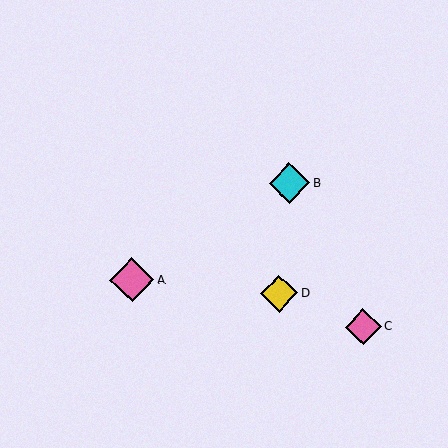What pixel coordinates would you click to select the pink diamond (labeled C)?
Click at (363, 327) to select the pink diamond C.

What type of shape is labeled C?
Shape C is a pink diamond.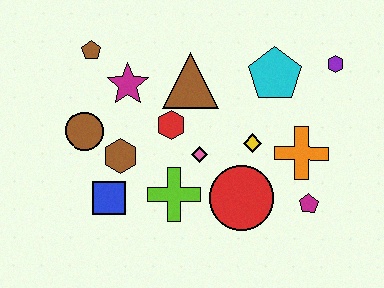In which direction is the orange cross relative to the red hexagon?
The orange cross is to the right of the red hexagon.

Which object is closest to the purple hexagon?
The cyan pentagon is closest to the purple hexagon.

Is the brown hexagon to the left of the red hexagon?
Yes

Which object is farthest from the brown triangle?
The magenta pentagon is farthest from the brown triangle.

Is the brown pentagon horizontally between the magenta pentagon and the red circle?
No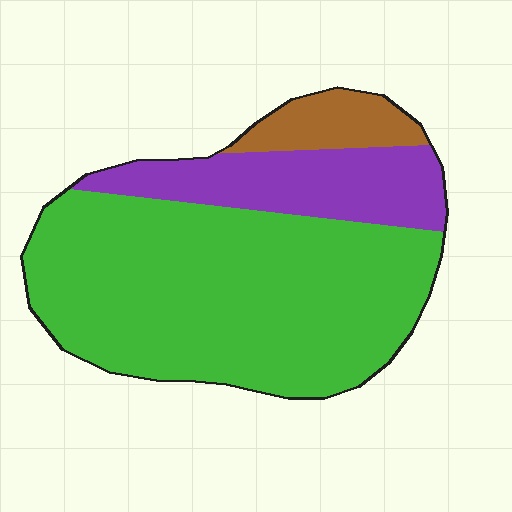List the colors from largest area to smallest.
From largest to smallest: green, purple, brown.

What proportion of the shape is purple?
Purple covers about 20% of the shape.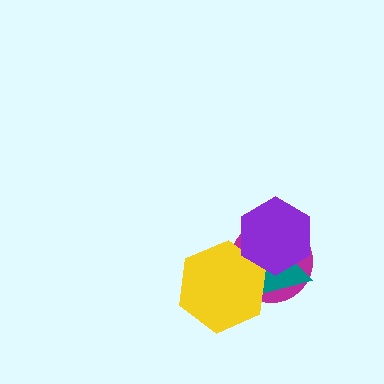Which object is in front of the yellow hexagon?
The purple hexagon is in front of the yellow hexagon.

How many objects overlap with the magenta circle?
3 objects overlap with the magenta circle.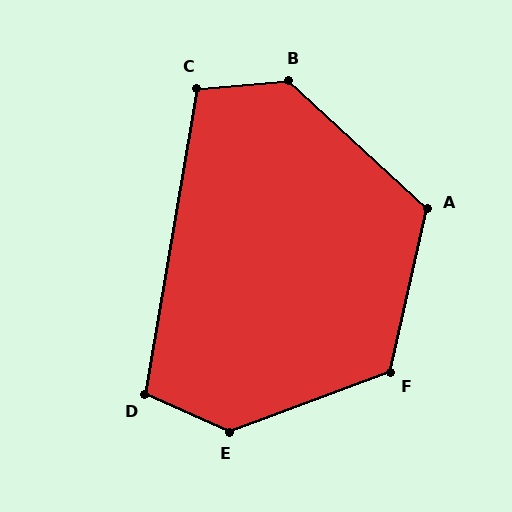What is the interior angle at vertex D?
Approximately 104 degrees (obtuse).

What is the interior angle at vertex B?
Approximately 133 degrees (obtuse).